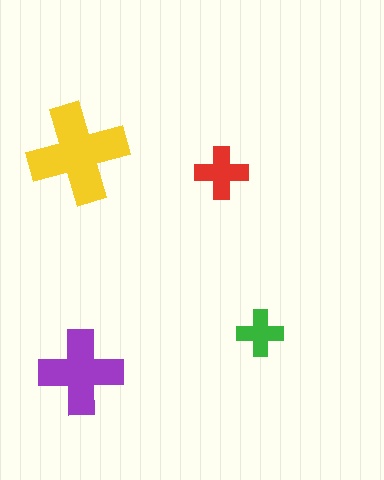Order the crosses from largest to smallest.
the yellow one, the purple one, the red one, the green one.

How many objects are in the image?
There are 4 objects in the image.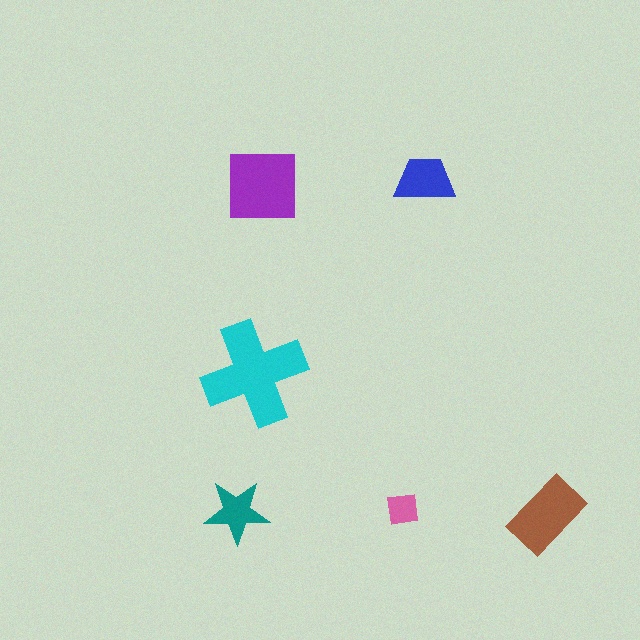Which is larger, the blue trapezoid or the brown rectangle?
The brown rectangle.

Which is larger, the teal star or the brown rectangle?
The brown rectangle.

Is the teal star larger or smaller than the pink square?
Larger.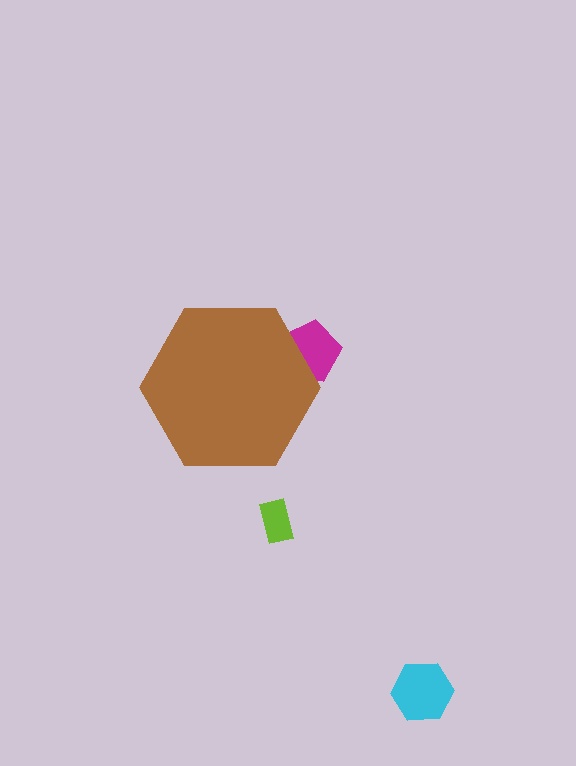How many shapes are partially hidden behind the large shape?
1 shape is partially hidden.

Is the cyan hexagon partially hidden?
No, the cyan hexagon is fully visible.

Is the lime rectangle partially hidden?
No, the lime rectangle is fully visible.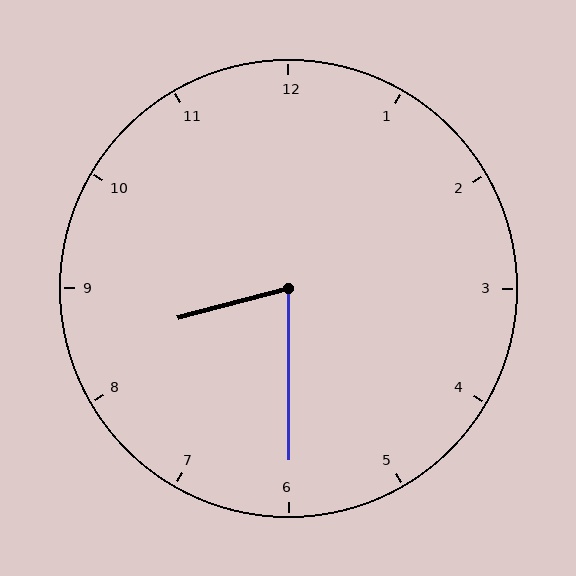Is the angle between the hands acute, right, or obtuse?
It is acute.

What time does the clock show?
8:30.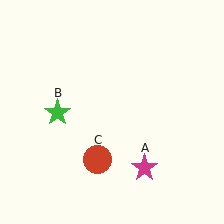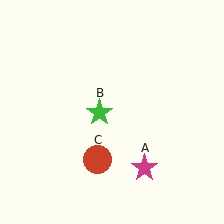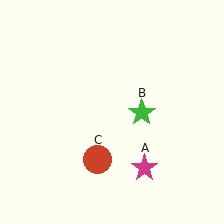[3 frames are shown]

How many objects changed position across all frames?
1 object changed position: green star (object B).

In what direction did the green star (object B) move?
The green star (object B) moved right.